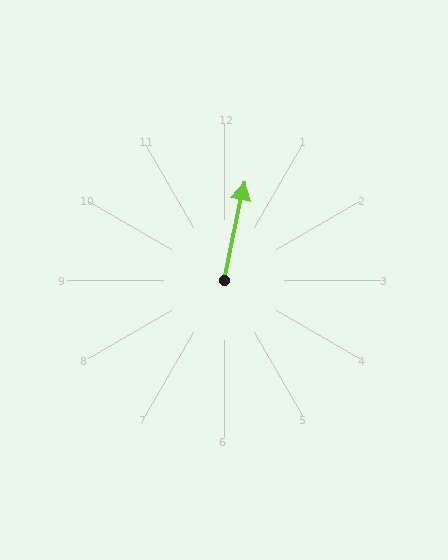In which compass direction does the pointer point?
North.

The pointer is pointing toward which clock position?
Roughly 12 o'clock.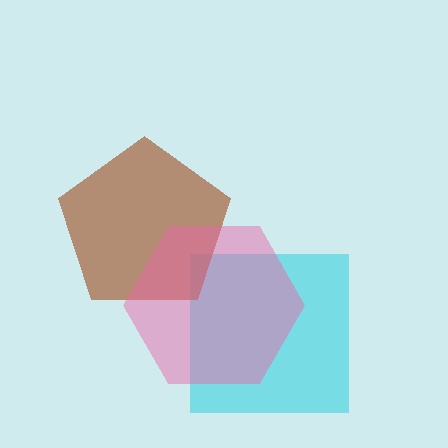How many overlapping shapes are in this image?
There are 3 overlapping shapes in the image.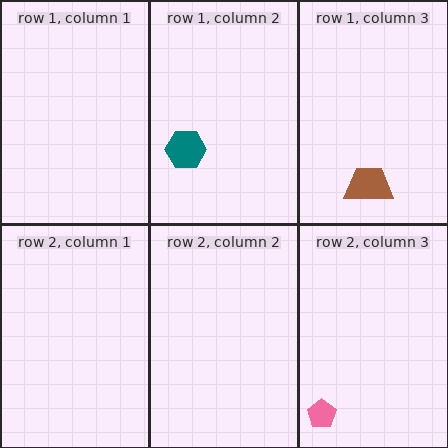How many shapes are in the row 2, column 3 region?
1.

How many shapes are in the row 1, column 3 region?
1.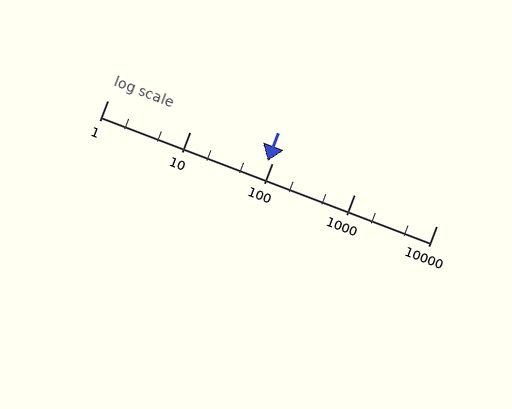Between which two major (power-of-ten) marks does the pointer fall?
The pointer is between 10 and 100.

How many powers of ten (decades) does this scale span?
The scale spans 4 decades, from 1 to 10000.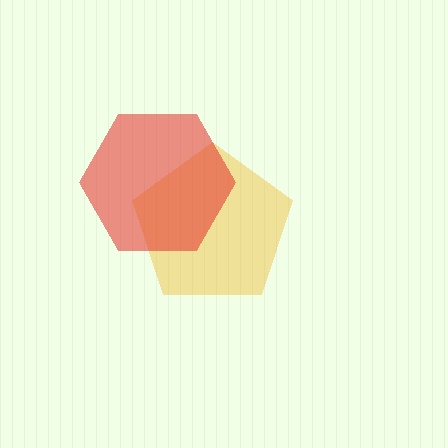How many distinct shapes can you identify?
There are 2 distinct shapes: a yellow pentagon, a red hexagon.